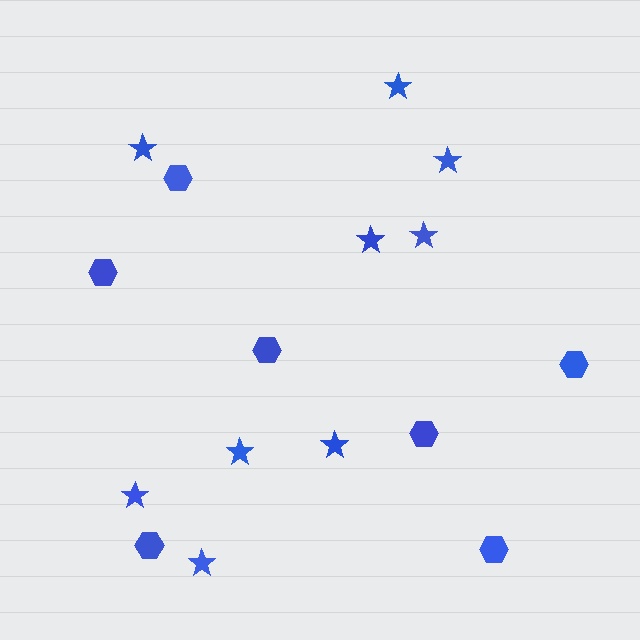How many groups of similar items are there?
There are 2 groups: one group of stars (9) and one group of hexagons (7).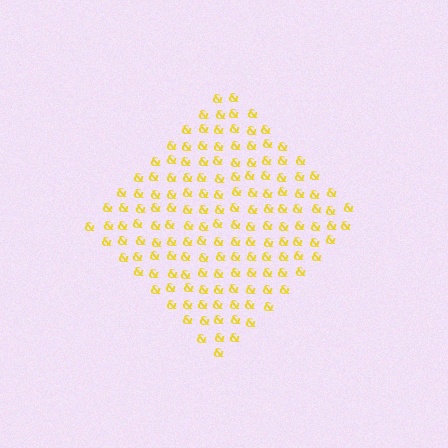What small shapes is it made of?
It is made of small ampersands.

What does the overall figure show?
The overall figure shows a diamond.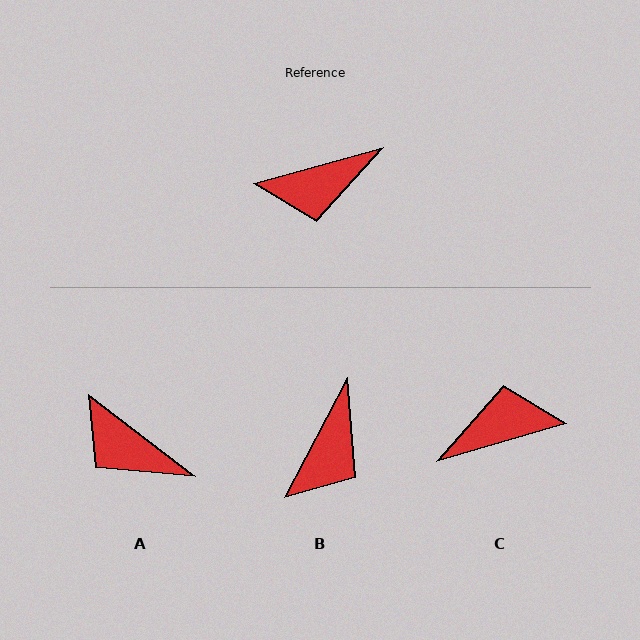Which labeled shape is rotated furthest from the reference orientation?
C, about 179 degrees away.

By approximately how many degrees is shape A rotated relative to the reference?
Approximately 53 degrees clockwise.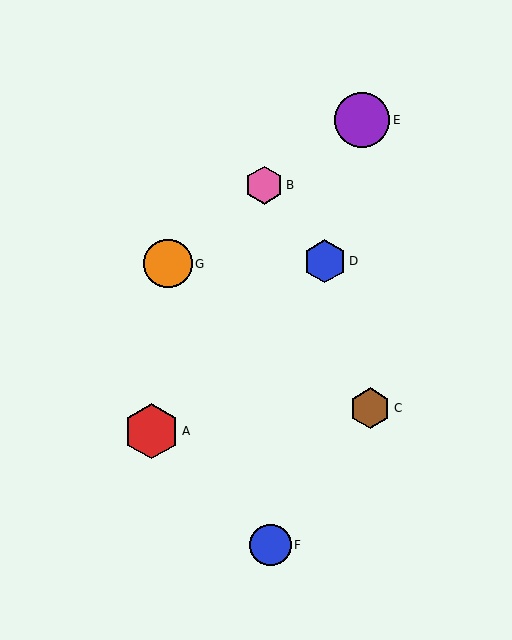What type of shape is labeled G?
Shape G is an orange circle.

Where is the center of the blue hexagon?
The center of the blue hexagon is at (325, 261).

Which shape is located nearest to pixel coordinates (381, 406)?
The brown hexagon (labeled C) at (370, 408) is nearest to that location.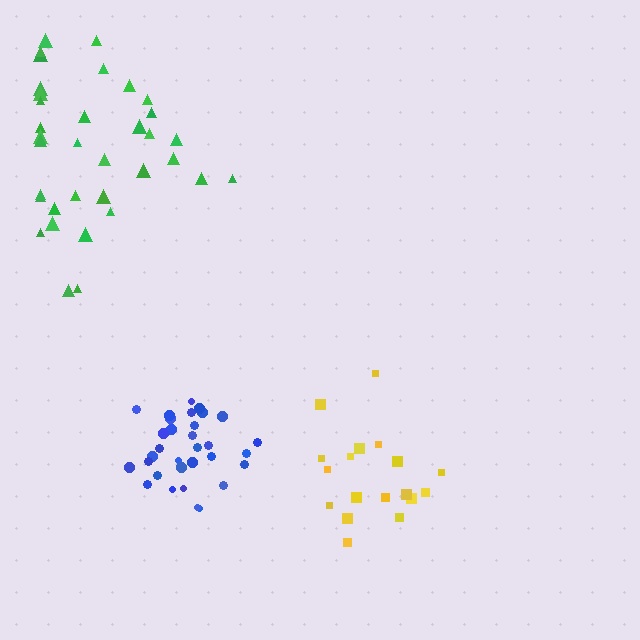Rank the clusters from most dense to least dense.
blue, green, yellow.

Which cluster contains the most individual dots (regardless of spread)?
Green (35).